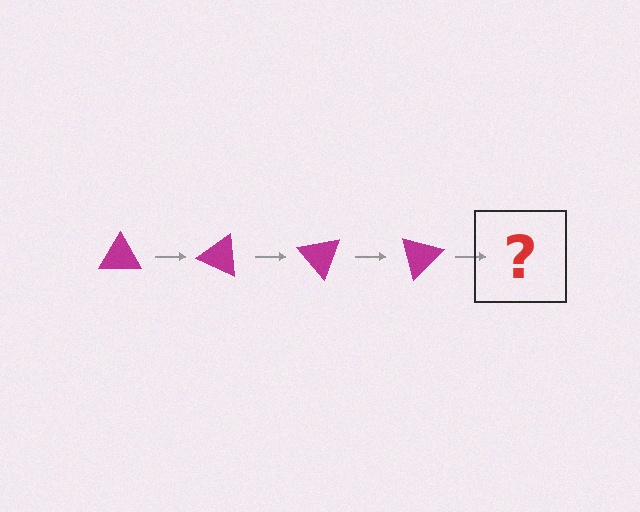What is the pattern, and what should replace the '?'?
The pattern is that the triangle rotates 25 degrees each step. The '?' should be a magenta triangle rotated 100 degrees.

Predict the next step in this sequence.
The next step is a magenta triangle rotated 100 degrees.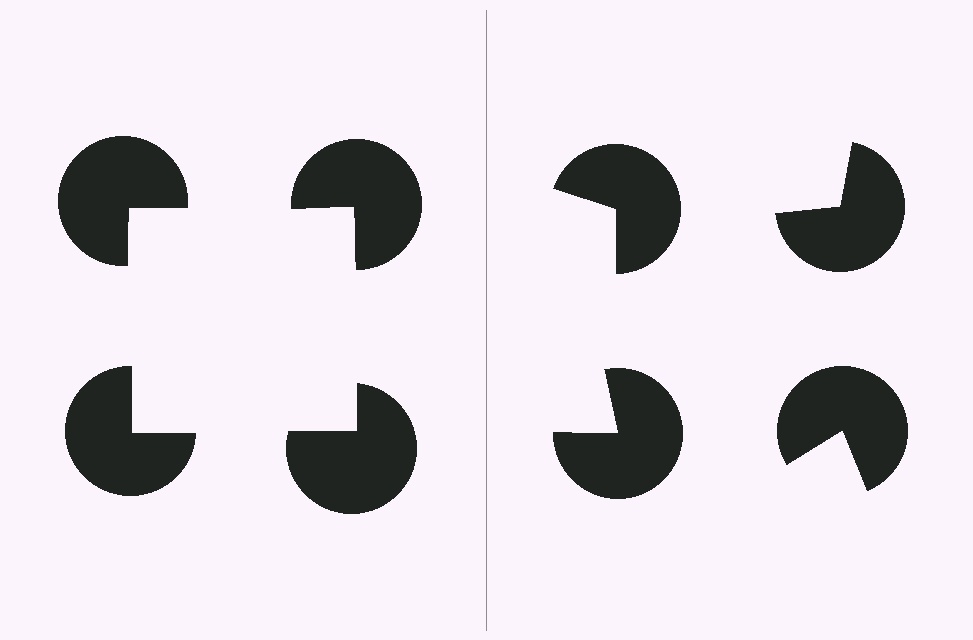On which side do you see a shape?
An illusory square appears on the left side. On the right side the wedge cuts are rotated, so no coherent shape forms.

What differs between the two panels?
The pac-man discs are positioned identically on both sides; only the wedge orientations differ. On the left they align to a square; on the right they are misaligned.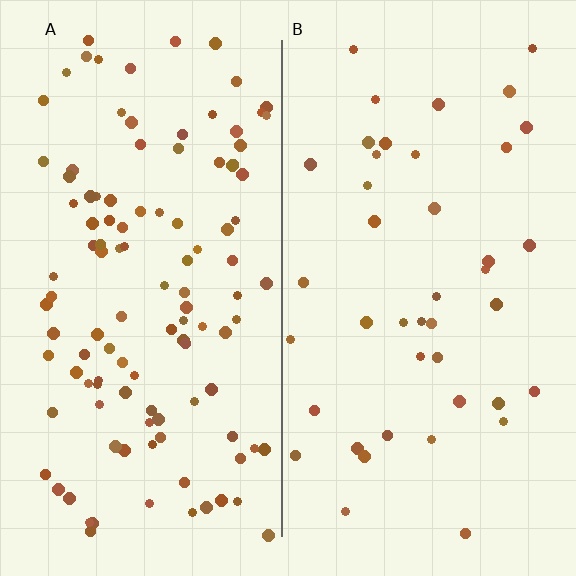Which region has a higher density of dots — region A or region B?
A (the left).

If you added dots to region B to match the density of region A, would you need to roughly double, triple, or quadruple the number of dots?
Approximately triple.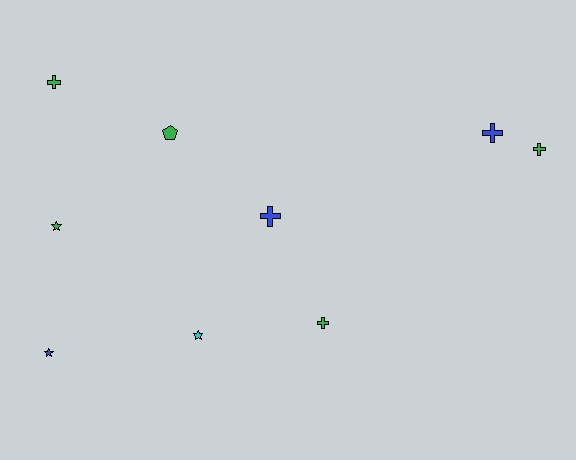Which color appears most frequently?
Green, with 5 objects.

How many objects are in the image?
There are 9 objects.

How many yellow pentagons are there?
There are no yellow pentagons.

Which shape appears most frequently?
Cross, with 5 objects.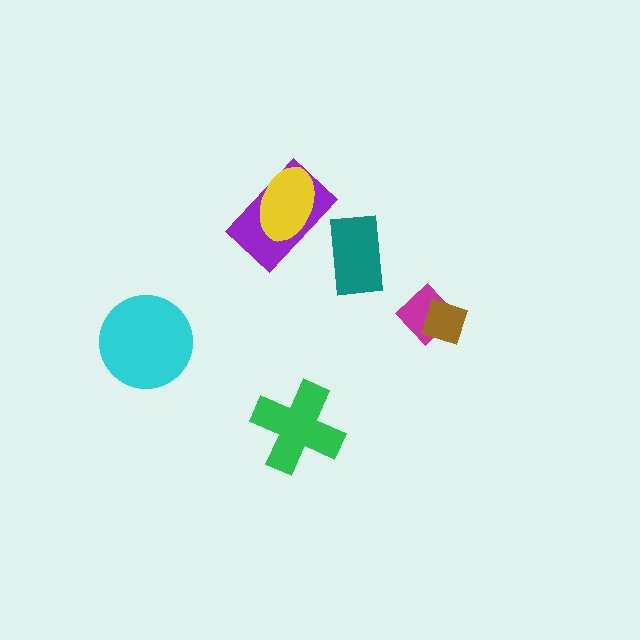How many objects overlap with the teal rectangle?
0 objects overlap with the teal rectangle.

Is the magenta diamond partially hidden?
Yes, it is partially covered by another shape.